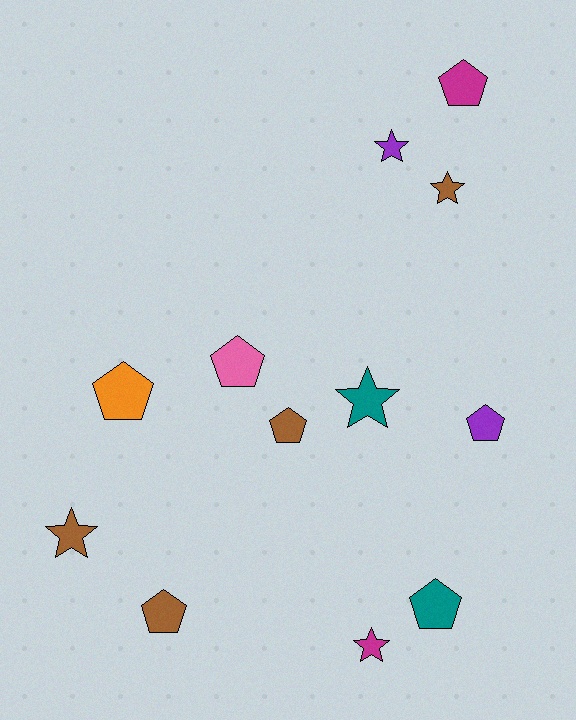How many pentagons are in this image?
There are 7 pentagons.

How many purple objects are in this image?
There are 2 purple objects.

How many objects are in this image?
There are 12 objects.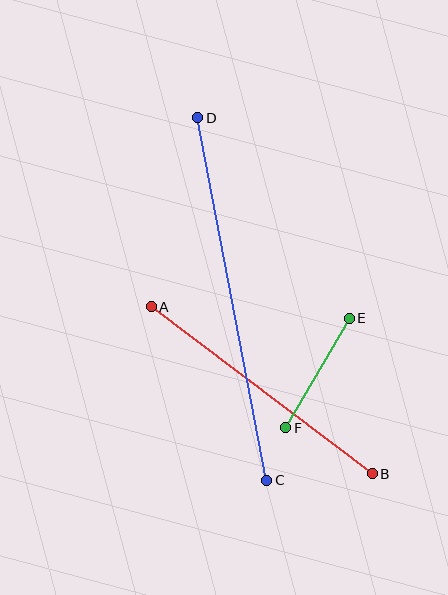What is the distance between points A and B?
The distance is approximately 277 pixels.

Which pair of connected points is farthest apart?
Points C and D are farthest apart.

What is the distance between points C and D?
The distance is approximately 368 pixels.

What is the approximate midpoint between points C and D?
The midpoint is at approximately (232, 299) pixels.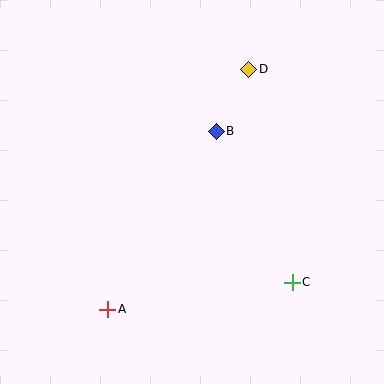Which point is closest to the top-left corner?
Point B is closest to the top-left corner.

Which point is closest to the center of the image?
Point B at (216, 131) is closest to the center.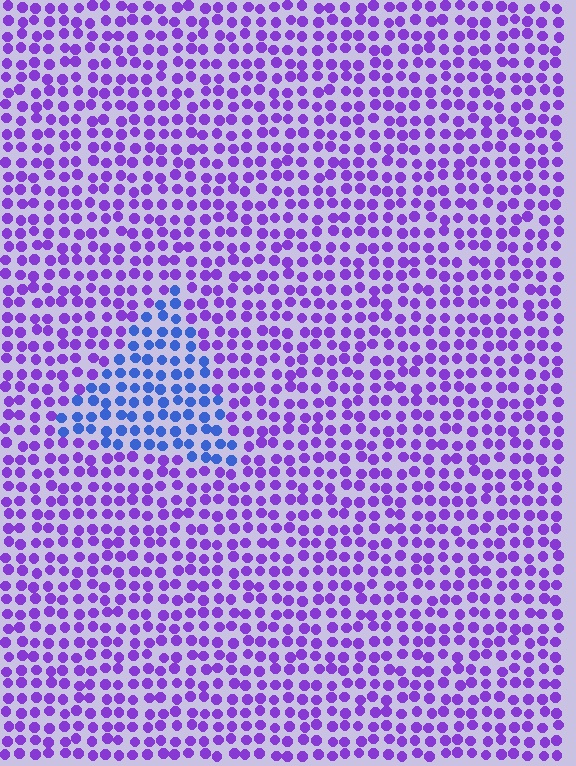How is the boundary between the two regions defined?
The boundary is defined purely by a slight shift in hue (about 47 degrees). Spacing, size, and orientation are identical on both sides.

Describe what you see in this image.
The image is filled with small purple elements in a uniform arrangement. A triangle-shaped region is visible where the elements are tinted to a slightly different hue, forming a subtle color boundary.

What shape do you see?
I see a triangle.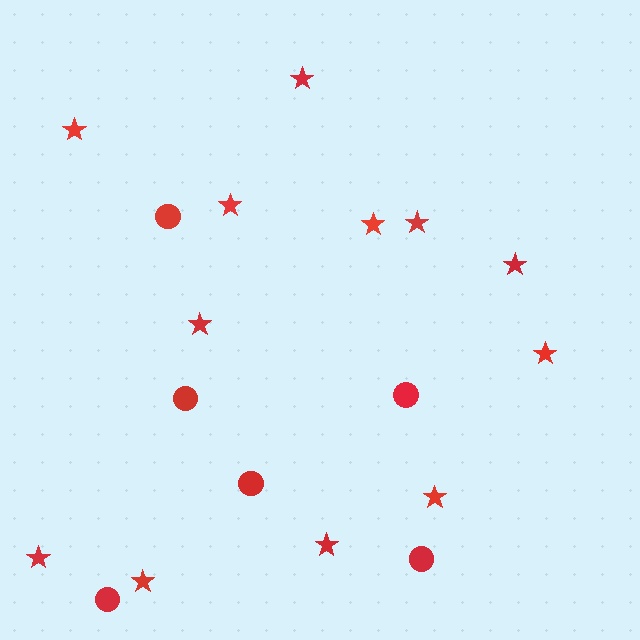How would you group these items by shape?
There are 2 groups: one group of stars (12) and one group of circles (6).